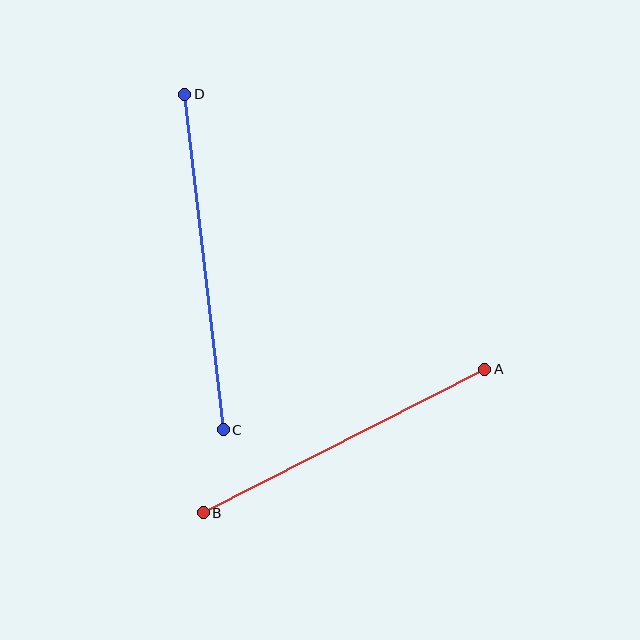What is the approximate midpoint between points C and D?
The midpoint is at approximately (204, 262) pixels.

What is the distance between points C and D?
The distance is approximately 337 pixels.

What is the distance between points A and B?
The distance is approximately 316 pixels.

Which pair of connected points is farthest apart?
Points C and D are farthest apart.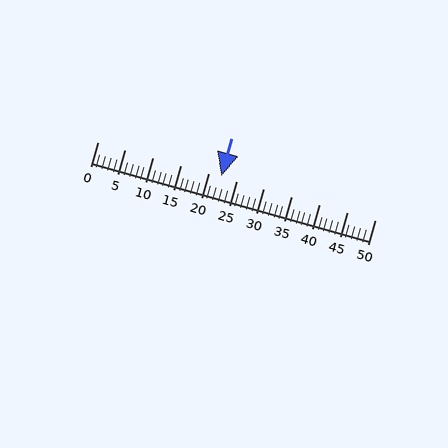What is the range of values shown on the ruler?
The ruler shows values from 0 to 50.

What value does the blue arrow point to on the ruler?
The blue arrow points to approximately 22.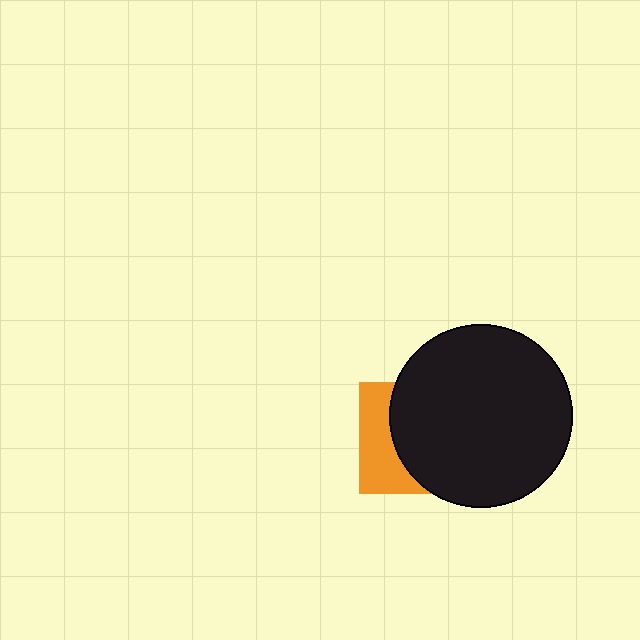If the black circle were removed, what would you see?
You would see the complete orange square.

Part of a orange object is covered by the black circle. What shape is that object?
It is a square.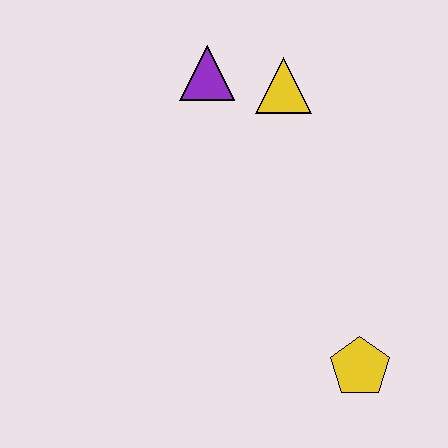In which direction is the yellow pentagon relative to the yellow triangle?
The yellow pentagon is below the yellow triangle.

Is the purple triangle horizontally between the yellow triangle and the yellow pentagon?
No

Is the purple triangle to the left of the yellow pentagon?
Yes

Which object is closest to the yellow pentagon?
The yellow triangle is closest to the yellow pentagon.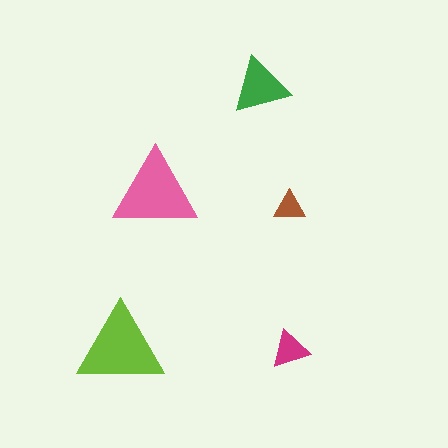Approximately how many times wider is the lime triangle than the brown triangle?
About 2.5 times wider.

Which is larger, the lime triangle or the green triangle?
The lime one.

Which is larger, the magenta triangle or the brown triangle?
The magenta one.